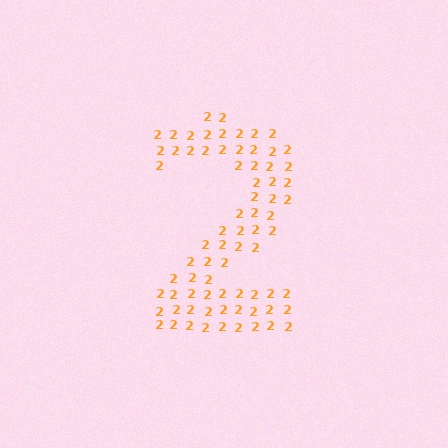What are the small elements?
The small elements are digit 2's.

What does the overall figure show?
The overall figure shows the digit 2.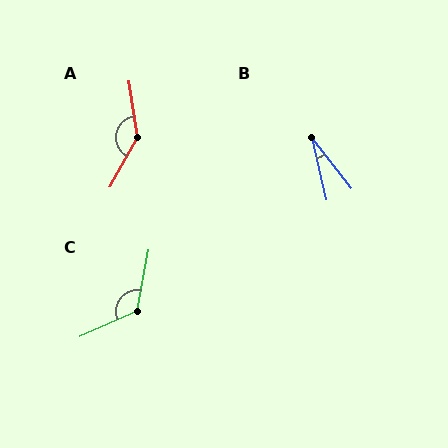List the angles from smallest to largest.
B (24°), C (125°), A (142°).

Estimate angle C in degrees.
Approximately 125 degrees.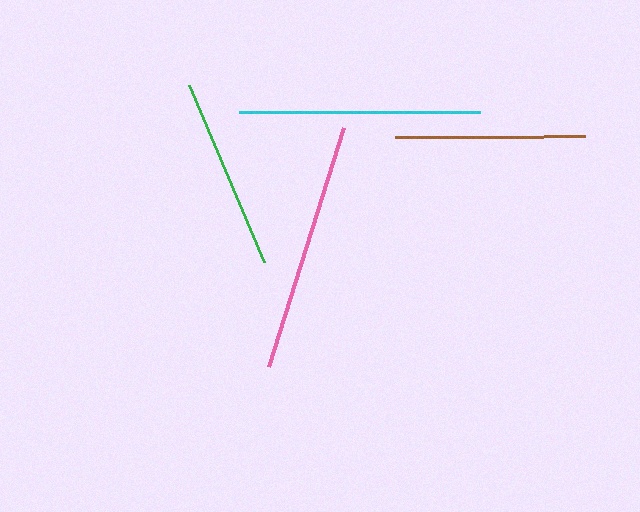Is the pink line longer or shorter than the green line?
The pink line is longer than the green line.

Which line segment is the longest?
The pink line is the longest at approximately 251 pixels.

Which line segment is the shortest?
The brown line is the shortest at approximately 189 pixels.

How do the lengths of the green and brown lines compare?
The green and brown lines are approximately the same length.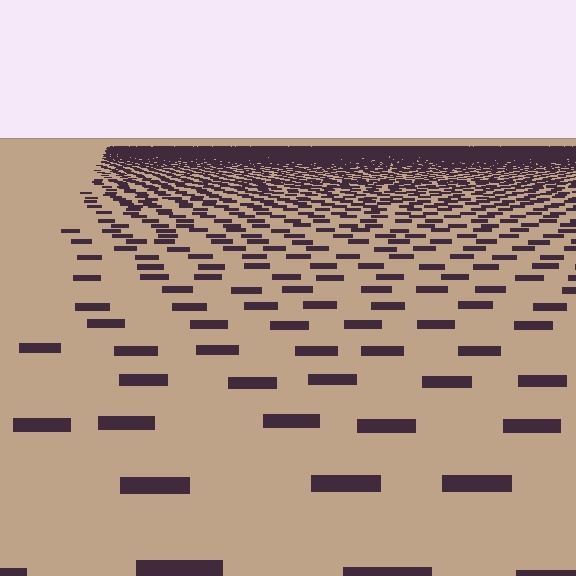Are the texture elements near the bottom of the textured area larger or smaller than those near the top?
Larger. Near the bottom, elements are closer to the viewer and appear at a bigger on-screen size.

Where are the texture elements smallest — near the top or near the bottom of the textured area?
Near the top.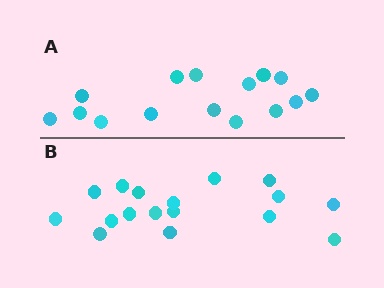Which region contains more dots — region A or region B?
Region B (the bottom region) has more dots.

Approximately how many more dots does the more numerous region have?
Region B has just a few more — roughly 2 or 3 more dots than region A.